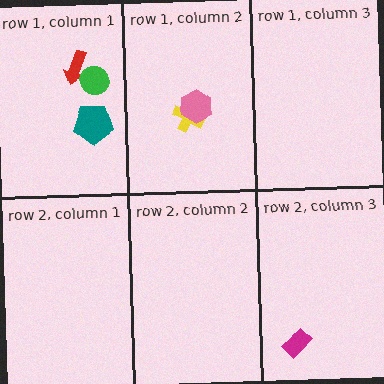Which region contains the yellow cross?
The row 1, column 2 region.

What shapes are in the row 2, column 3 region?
The magenta rectangle.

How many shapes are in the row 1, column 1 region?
3.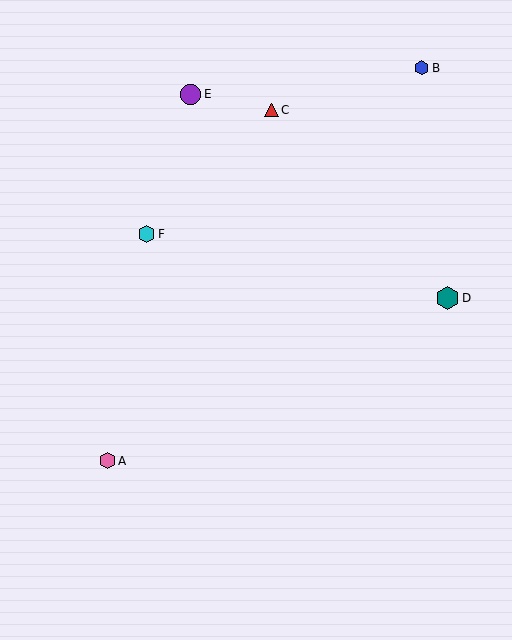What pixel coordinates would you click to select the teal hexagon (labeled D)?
Click at (448, 298) to select the teal hexagon D.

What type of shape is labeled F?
Shape F is a cyan hexagon.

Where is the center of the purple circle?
The center of the purple circle is at (191, 94).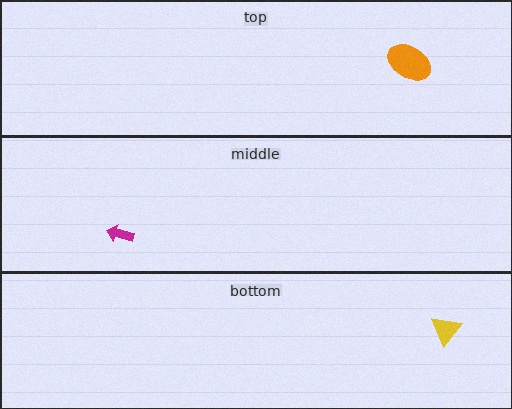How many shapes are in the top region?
1.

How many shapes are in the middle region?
1.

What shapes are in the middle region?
The magenta arrow.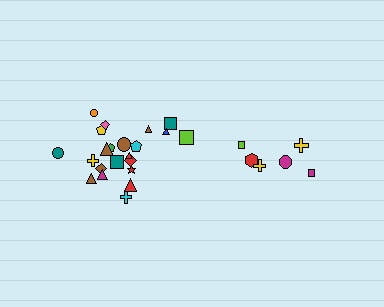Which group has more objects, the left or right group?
The left group.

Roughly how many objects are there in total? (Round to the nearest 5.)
Roughly 30 objects in total.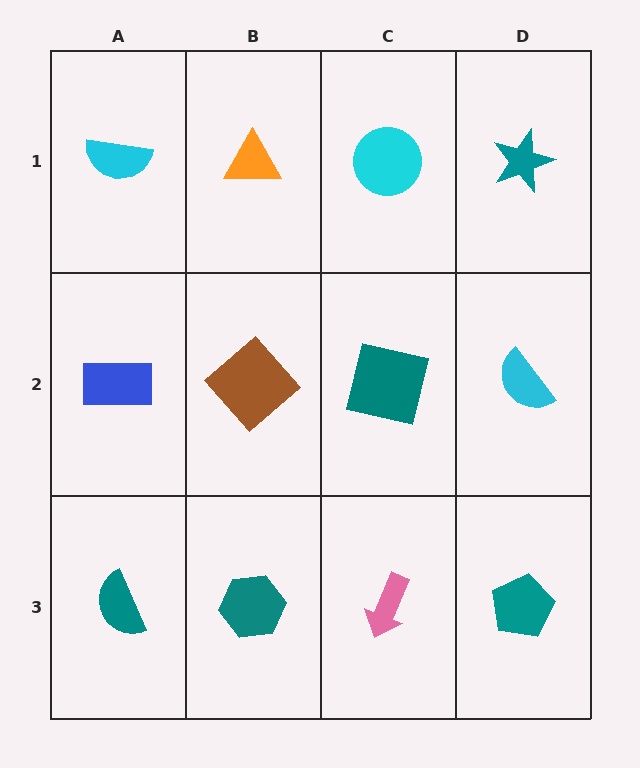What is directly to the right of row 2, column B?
A teal square.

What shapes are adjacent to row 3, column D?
A cyan semicircle (row 2, column D), a pink arrow (row 3, column C).